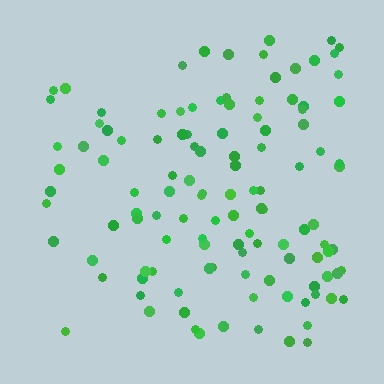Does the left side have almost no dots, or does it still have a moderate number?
Still a moderate number, just noticeably fewer than the right.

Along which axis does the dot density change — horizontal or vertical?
Horizontal.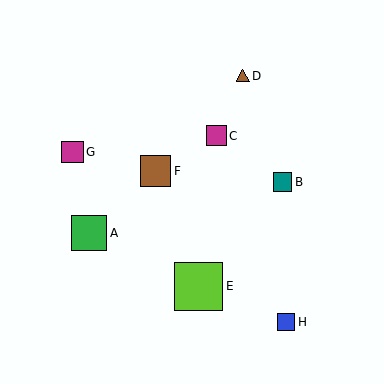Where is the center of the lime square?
The center of the lime square is at (199, 286).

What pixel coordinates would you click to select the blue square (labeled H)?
Click at (286, 322) to select the blue square H.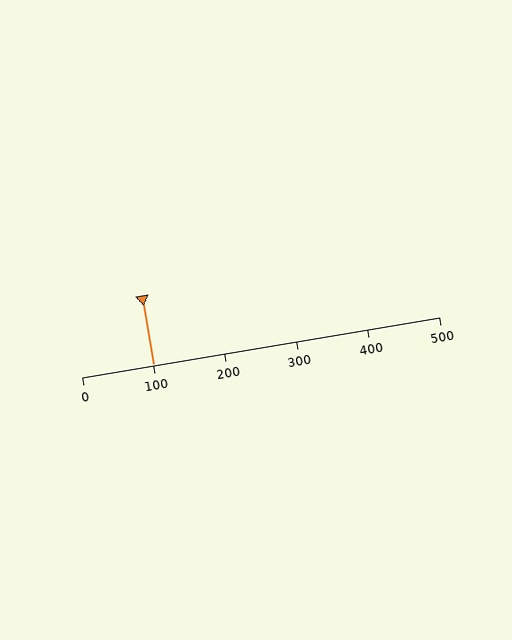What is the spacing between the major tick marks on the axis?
The major ticks are spaced 100 apart.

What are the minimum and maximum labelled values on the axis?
The axis runs from 0 to 500.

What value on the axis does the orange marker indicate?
The marker indicates approximately 100.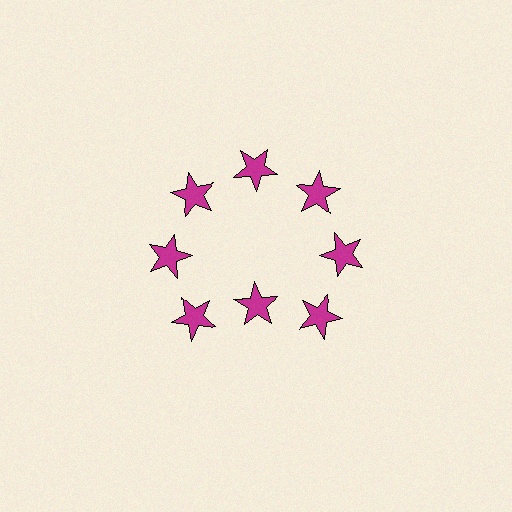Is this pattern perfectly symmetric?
No. The 8 magenta stars are arranged in a ring, but one element near the 6 o'clock position is pulled inward toward the center, breaking the 8-fold rotational symmetry.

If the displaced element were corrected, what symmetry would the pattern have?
It would have 8-fold rotational symmetry — the pattern would map onto itself every 45 degrees.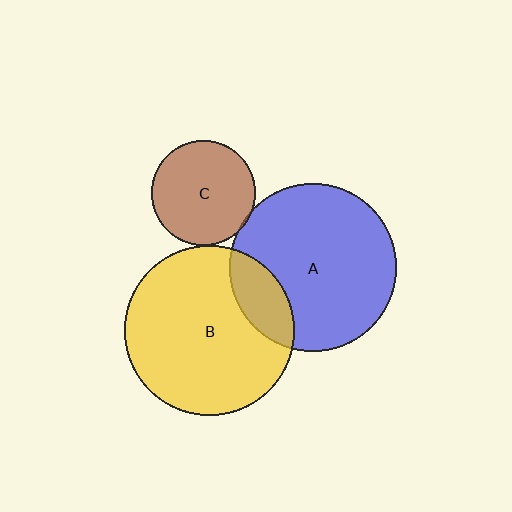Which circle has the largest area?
Circle B (yellow).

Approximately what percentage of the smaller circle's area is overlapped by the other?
Approximately 5%.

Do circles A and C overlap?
Yes.